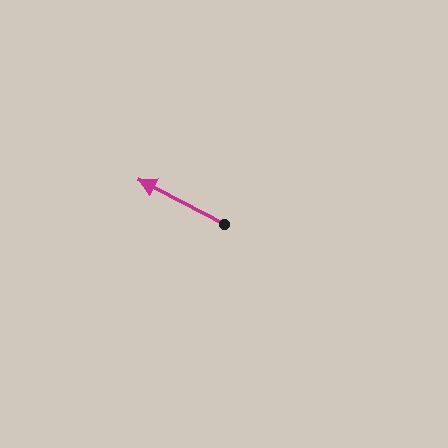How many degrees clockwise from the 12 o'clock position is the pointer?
Approximately 298 degrees.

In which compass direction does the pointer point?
Northwest.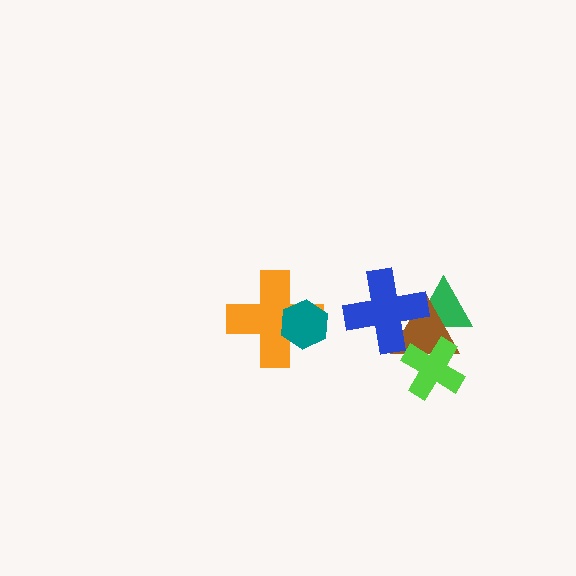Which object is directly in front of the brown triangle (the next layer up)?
The blue cross is directly in front of the brown triangle.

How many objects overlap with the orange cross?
1 object overlaps with the orange cross.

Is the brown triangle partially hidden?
Yes, it is partially covered by another shape.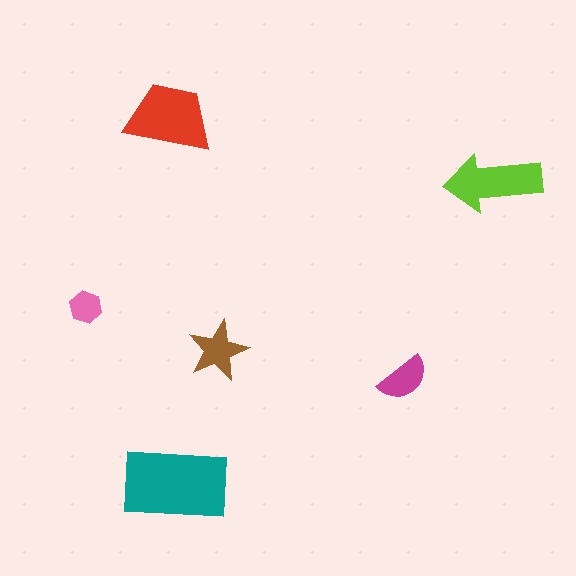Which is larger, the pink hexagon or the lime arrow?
The lime arrow.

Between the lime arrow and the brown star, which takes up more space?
The lime arrow.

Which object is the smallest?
The pink hexagon.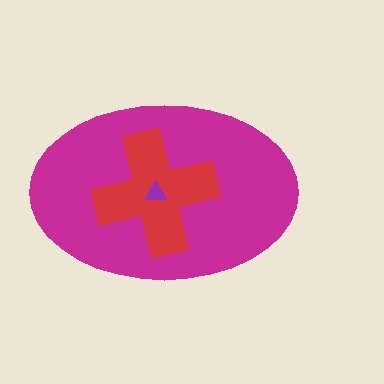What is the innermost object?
The purple triangle.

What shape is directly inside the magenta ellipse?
The red cross.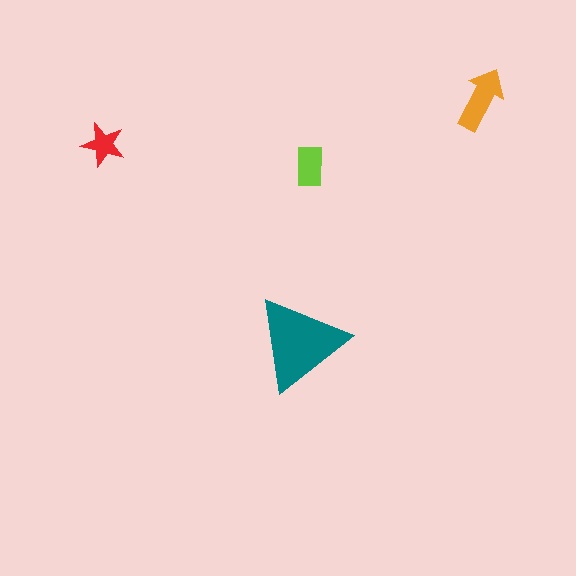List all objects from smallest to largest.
The red star, the lime rectangle, the orange arrow, the teal triangle.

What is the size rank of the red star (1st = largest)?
4th.